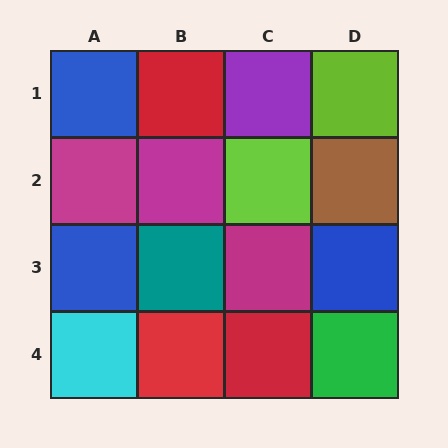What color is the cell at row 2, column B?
Magenta.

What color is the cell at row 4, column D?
Green.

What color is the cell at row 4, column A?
Cyan.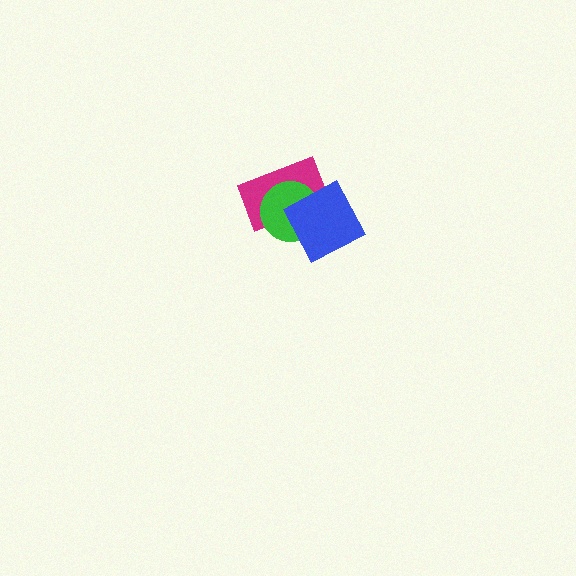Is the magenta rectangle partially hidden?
Yes, it is partially covered by another shape.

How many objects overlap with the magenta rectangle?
2 objects overlap with the magenta rectangle.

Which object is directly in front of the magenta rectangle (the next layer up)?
The green circle is directly in front of the magenta rectangle.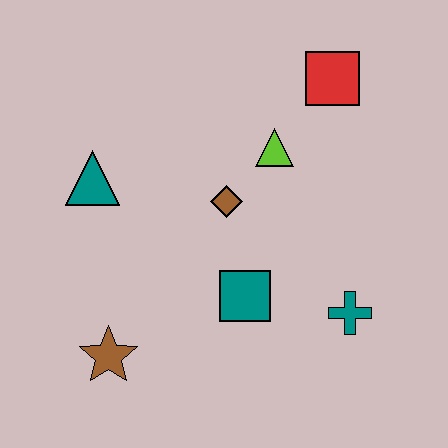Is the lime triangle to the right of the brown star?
Yes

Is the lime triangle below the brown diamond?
No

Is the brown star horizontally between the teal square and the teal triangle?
Yes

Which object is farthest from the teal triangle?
The teal cross is farthest from the teal triangle.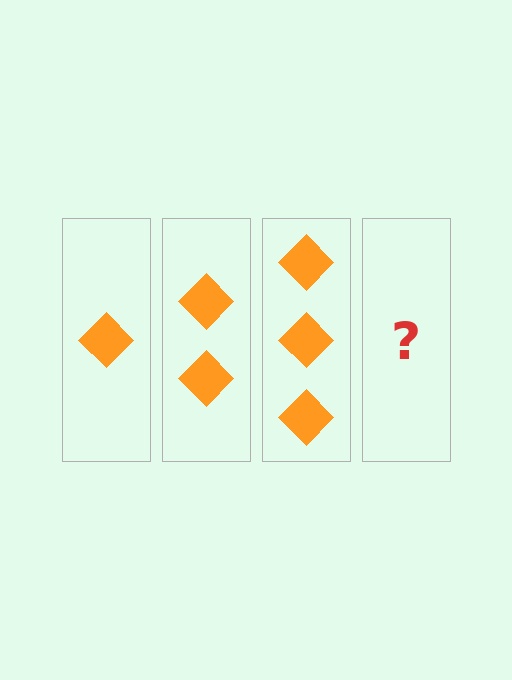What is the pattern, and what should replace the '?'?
The pattern is that each step adds one more diamond. The '?' should be 4 diamonds.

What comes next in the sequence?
The next element should be 4 diamonds.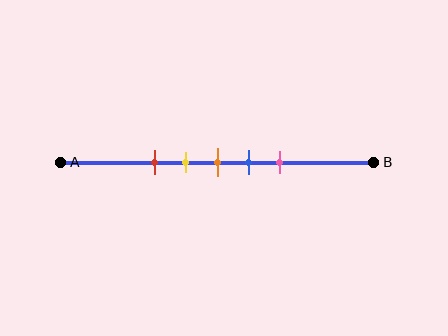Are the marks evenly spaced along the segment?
Yes, the marks are approximately evenly spaced.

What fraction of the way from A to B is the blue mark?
The blue mark is approximately 60% (0.6) of the way from A to B.